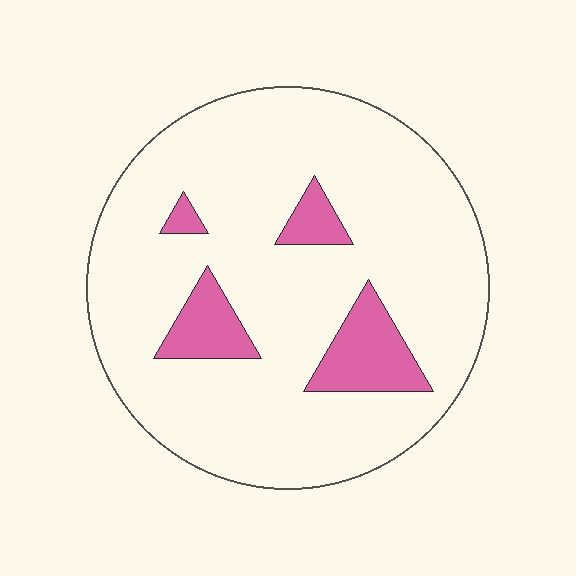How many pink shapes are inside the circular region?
4.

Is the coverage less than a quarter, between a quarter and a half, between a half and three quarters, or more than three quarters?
Less than a quarter.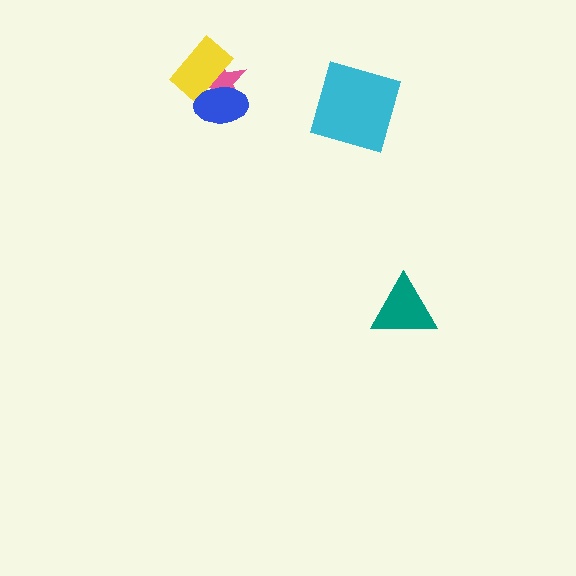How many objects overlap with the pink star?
2 objects overlap with the pink star.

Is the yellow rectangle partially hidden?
Yes, it is partially covered by another shape.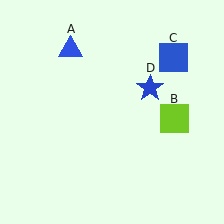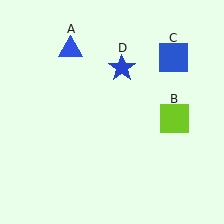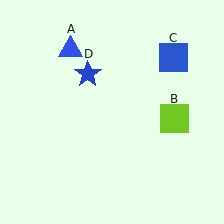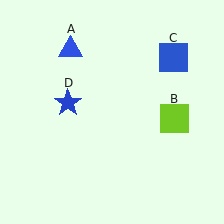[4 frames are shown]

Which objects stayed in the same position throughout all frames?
Blue triangle (object A) and lime square (object B) and blue square (object C) remained stationary.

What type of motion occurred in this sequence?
The blue star (object D) rotated counterclockwise around the center of the scene.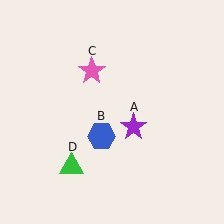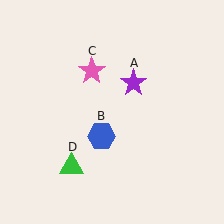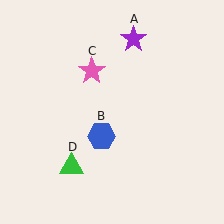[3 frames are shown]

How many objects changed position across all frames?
1 object changed position: purple star (object A).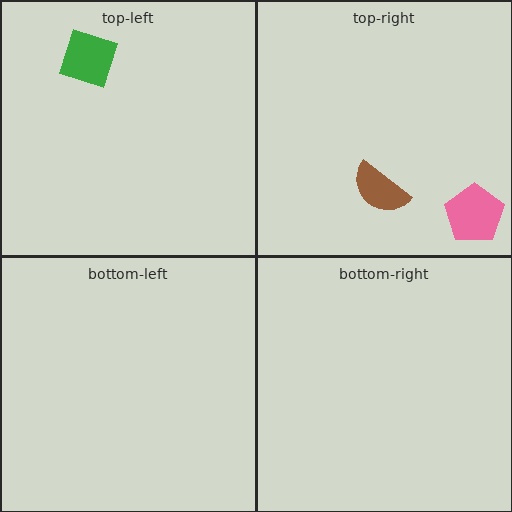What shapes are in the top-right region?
The pink pentagon, the brown semicircle.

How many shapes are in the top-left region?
1.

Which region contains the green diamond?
The top-left region.